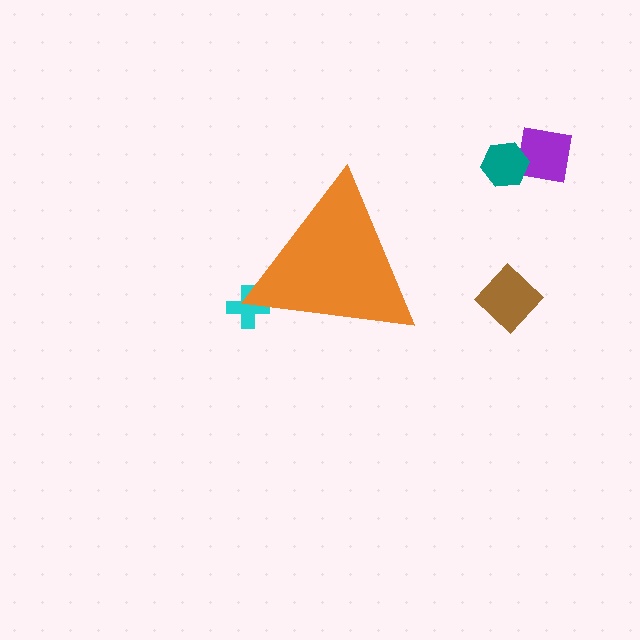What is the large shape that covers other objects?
An orange triangle.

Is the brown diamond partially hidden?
No, the brown diamond is fully visible.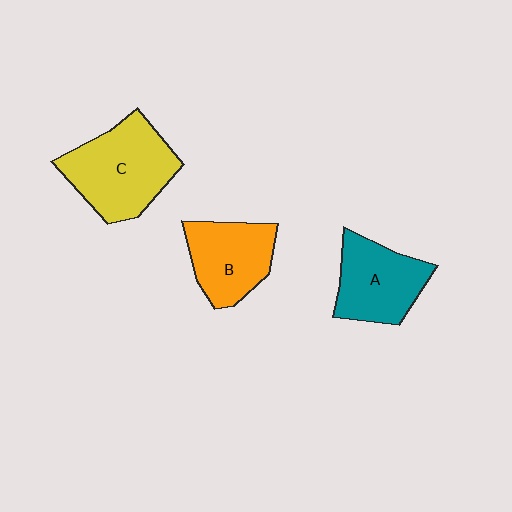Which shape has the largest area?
Shape C (yellow).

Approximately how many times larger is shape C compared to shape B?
Approximately 1.3 times.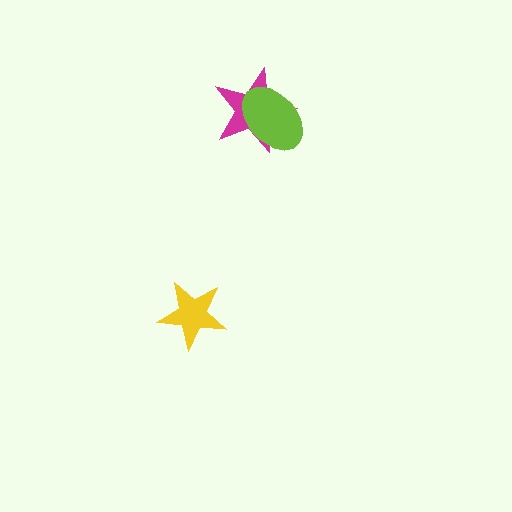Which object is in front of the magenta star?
The lime ellipse is in front of the magenta star.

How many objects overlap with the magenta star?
1 object overlaps with the magenta star.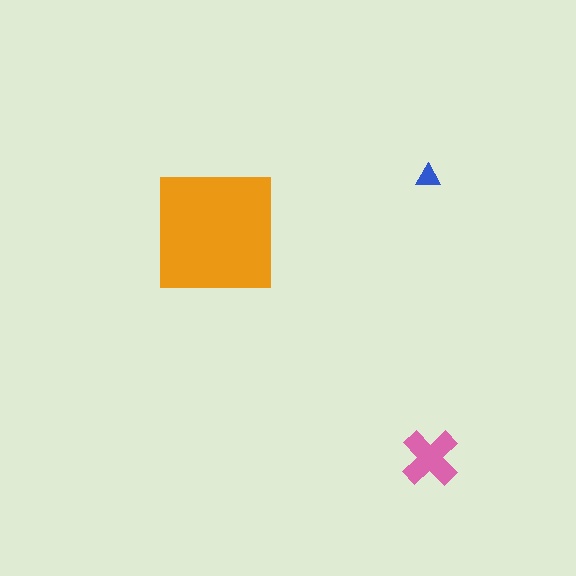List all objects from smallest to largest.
The blue triangle, the pink cross, the orange square.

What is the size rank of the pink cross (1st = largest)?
2nd.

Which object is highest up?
The blue triangle is topmost.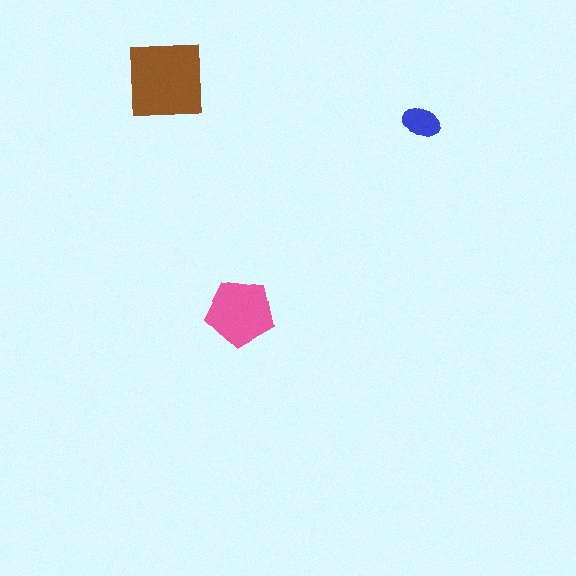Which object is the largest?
The brown square.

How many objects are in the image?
There are 3 objects in the image.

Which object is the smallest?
The blue ellipse.